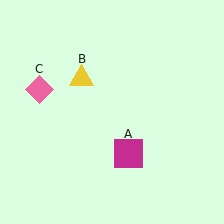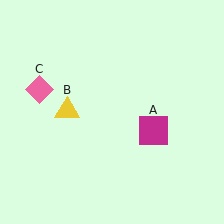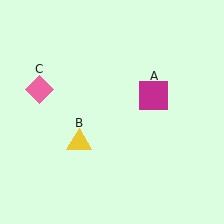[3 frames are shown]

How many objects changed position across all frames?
2 objects changed position: magenta square (object A), yellow triangle (object B).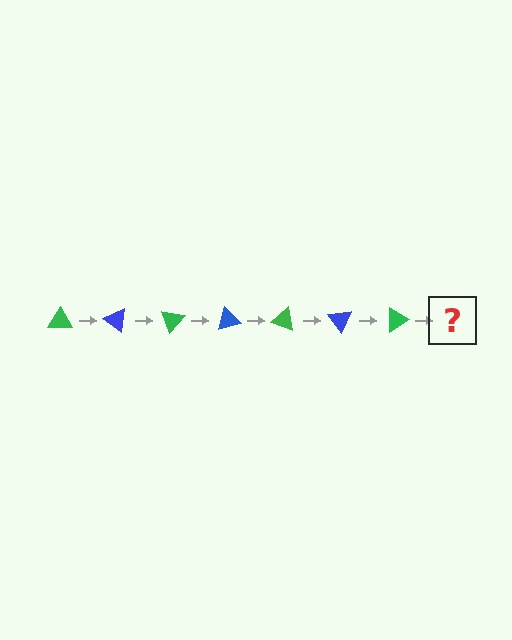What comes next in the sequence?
The next element should be a blue triangle, rotated 245 degrees from the start.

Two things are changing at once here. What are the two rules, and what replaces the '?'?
The two rules are that it rotates 35 degrees each step and the color cycles through green and blue. The '?' should be a blue triangle, rotated 245 degrees from the start.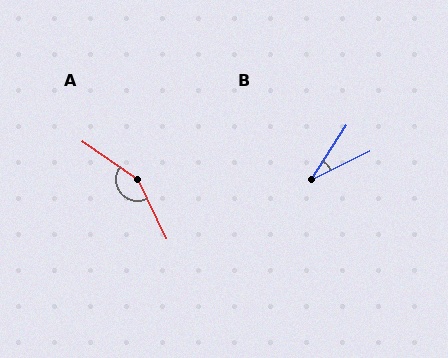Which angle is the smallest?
B, at approximately 31 degrees.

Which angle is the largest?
A, at approximately 151 degrees.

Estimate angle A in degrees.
Approximately 151 degrees.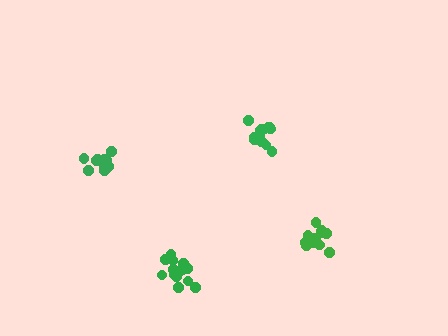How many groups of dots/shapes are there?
There are 4 groups.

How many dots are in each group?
Group 1: 15 dots, Group 2: 15 dots, Group 3: 13 dots, Group 4: 16 dots (59 total).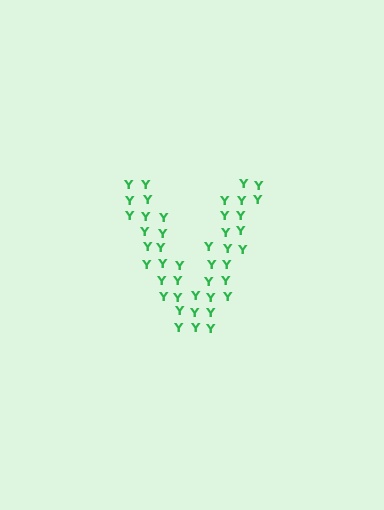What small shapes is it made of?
It is made of small letter Y's.